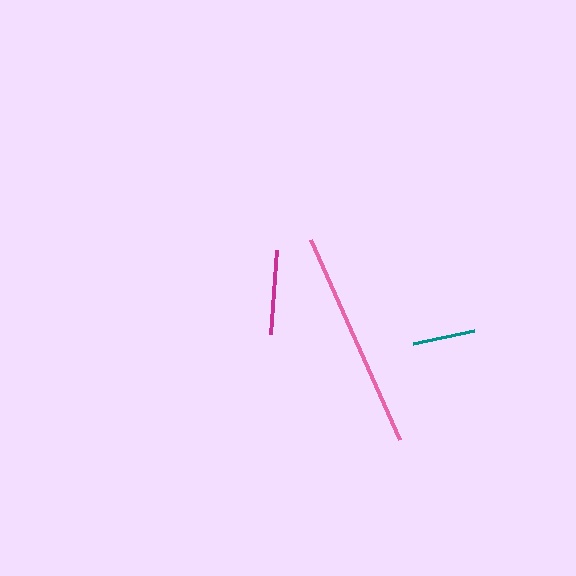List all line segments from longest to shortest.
From longest to shortest: pink, magenta, teal.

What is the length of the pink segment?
The pink segment is approximately 219 pixels long.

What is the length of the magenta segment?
The magenta segment is approximately 84 pixels long.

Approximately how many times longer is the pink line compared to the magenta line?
The pink line is approximately 2.6 times the length of the magenta line.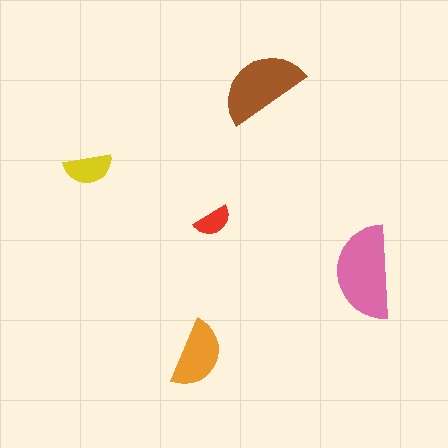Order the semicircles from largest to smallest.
the pink one, the brown one, the orange one, the yellow one, the red one.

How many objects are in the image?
There are 5 objects in the image.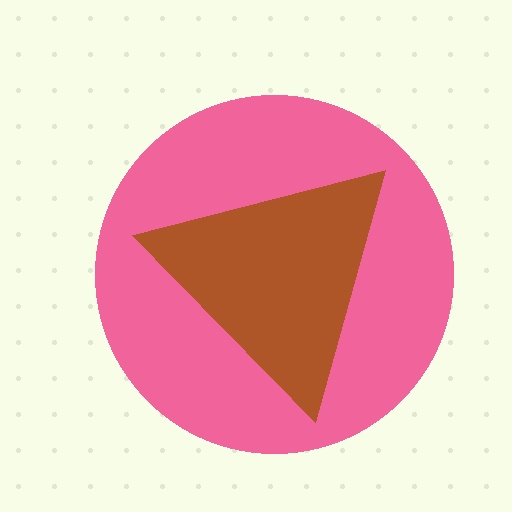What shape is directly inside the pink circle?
The brown triangle.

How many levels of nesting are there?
2.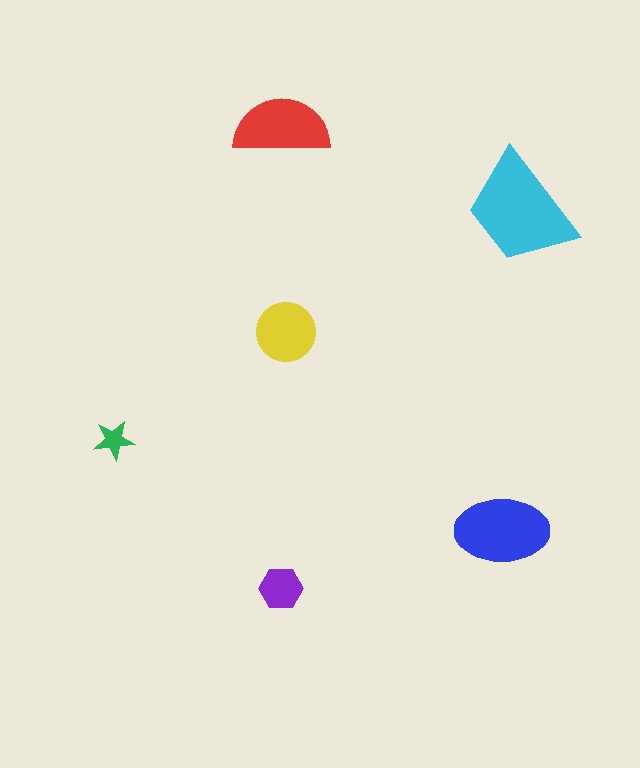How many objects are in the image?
There are 6 objects in the image.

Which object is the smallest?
The green star.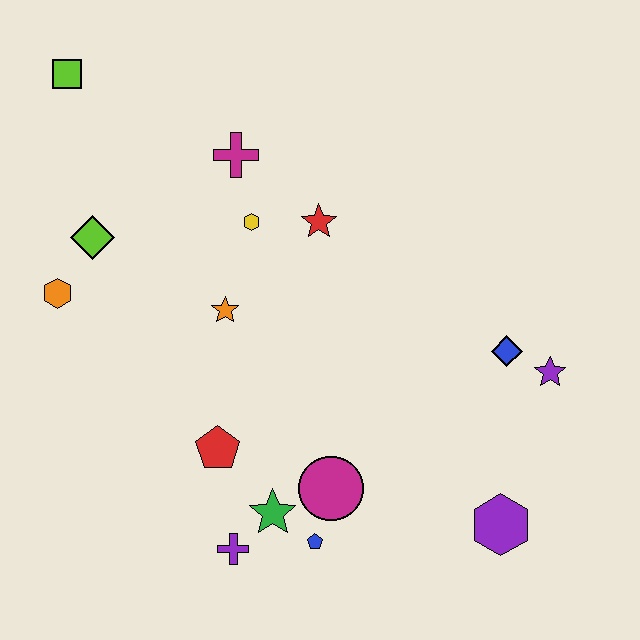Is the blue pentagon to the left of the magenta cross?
No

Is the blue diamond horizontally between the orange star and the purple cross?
No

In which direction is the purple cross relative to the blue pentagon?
The purple cross is to the left of the blue pentagon.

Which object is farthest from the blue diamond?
The lime square is farthest from the blue diamond.